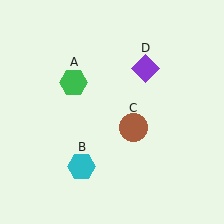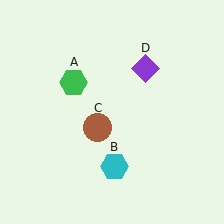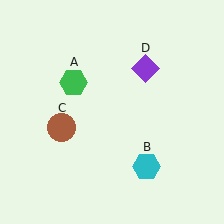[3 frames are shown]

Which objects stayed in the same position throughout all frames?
Green hexagon (object A) and purple diamond (object D) remained stationary.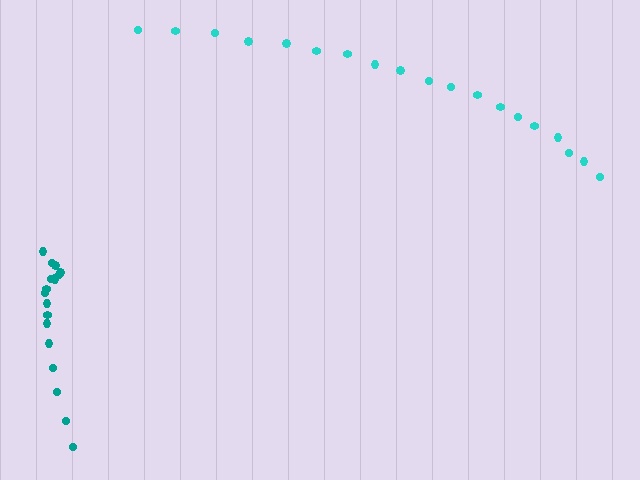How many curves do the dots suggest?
There are 2 distinct paths.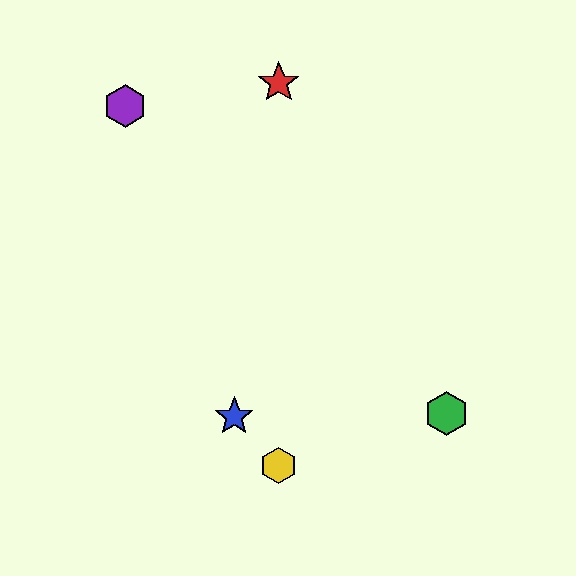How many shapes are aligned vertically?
2 shapes (the red star, the yellow hexagon) are aligned vertically.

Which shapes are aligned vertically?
The red star, the yellow hexagon are aligned vertically.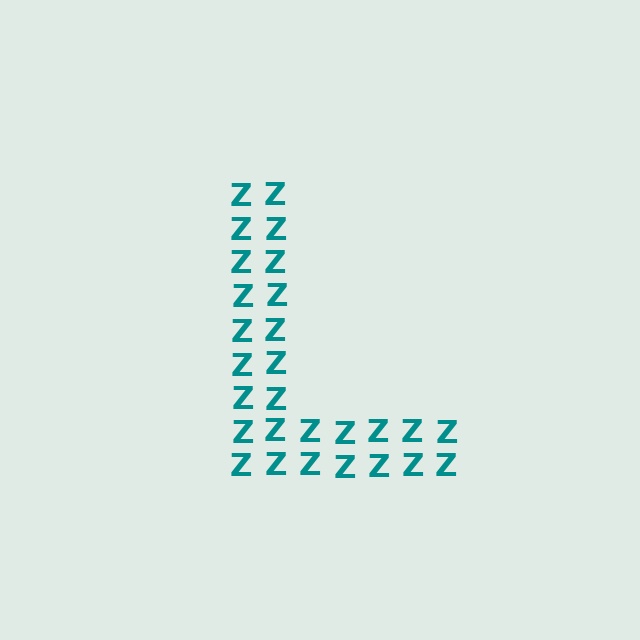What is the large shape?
The large shape is the letter L.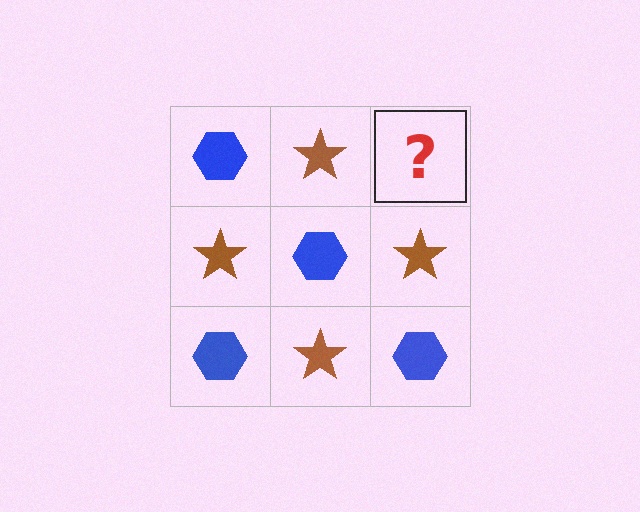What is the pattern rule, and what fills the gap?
The rule is that it alternates blue hexagon and brown star in a checkerboard pattern. The gap should be filled with a blue hexagon.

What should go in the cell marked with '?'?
The missing cell should contain a blue hexagon.